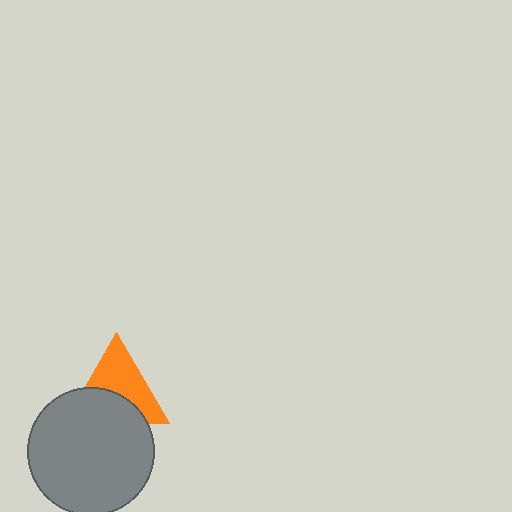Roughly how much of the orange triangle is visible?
About half of it is visible (roughly 57%).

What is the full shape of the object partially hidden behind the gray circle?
The partially hidden object is an orange triangle.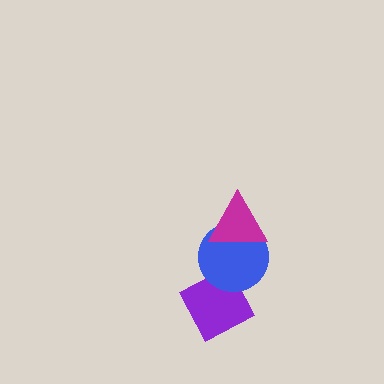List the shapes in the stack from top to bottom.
From top to bottom: the magenta triangle, the blue circle, the purple diamond.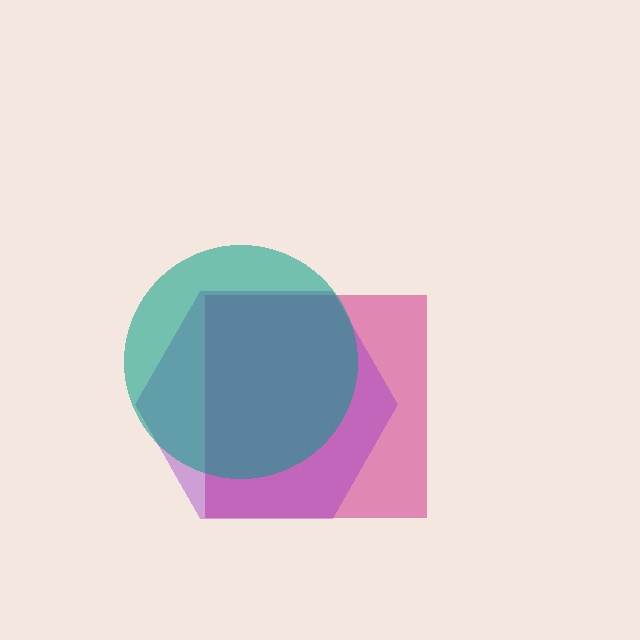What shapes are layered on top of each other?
The layered shapes are: a magenta square, a purple hexagon, a teal circle.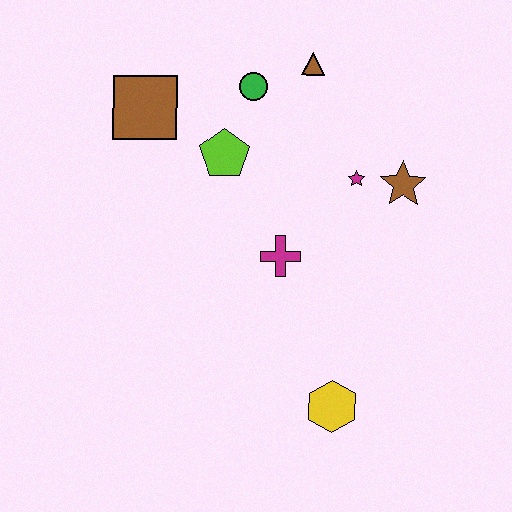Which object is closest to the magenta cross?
The magenta star is closest to the magenta cross.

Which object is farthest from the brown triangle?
The yellow hexagon is farthest from the brown triangle.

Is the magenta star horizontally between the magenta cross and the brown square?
No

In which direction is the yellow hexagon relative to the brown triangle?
The yellow hexagon is below the brown triangle.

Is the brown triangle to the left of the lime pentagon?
No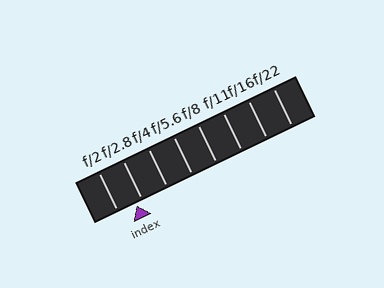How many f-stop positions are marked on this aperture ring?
There are 8 f-stop positions marked.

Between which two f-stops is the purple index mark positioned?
The index mark is between f/2 and f/2.8.